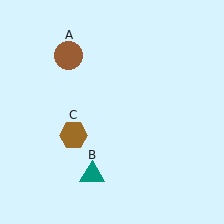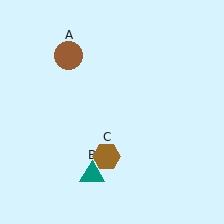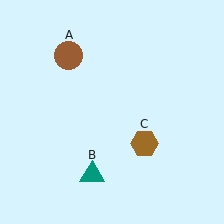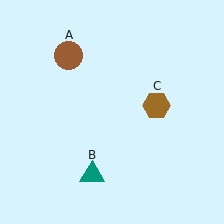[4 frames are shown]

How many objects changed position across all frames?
1 object changed position: brown hexagon (object C).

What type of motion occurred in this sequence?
The brown hexagon (object C) rotated counterclockwise around the center of the scene.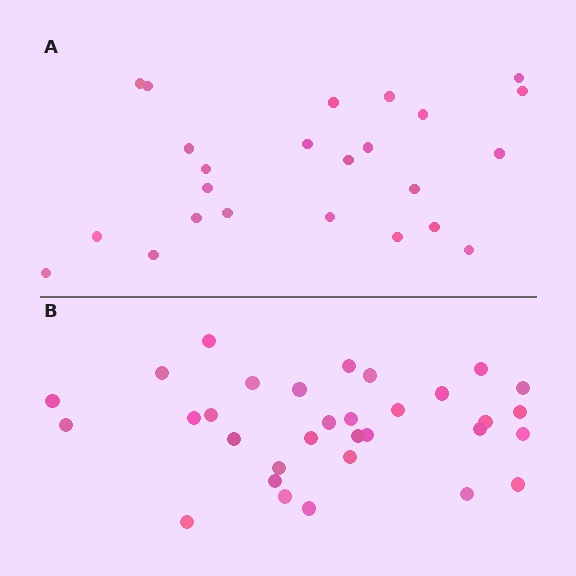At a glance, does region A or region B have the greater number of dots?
Region B (the bottom region) has more dots.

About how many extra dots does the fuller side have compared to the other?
Region B has roughly 8 or so more dots than region A.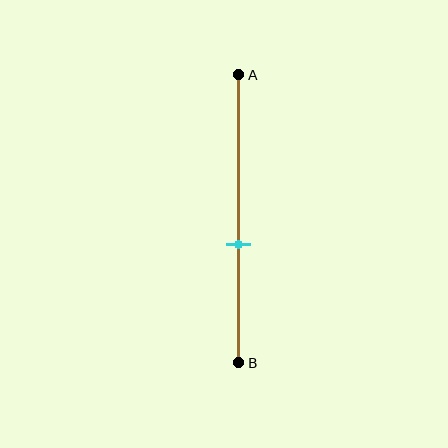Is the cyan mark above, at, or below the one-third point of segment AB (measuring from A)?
The cyan mark is below the one-third point of segment AB.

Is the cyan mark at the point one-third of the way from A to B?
No, the mark is at about 60% from A, not at the 33% one-third point.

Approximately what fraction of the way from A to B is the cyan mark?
The cyan mark is approximately 60% of the way from A to B.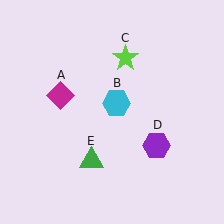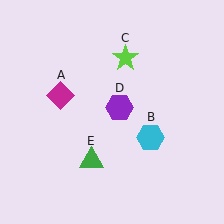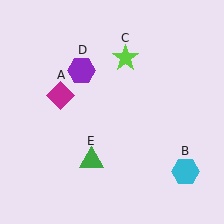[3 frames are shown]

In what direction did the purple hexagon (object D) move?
The purple hexagon (object D) moved up and to the left.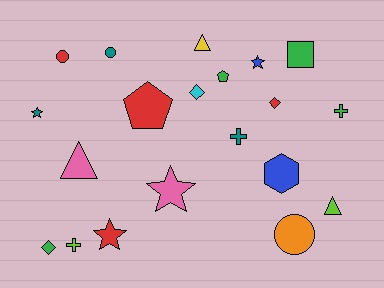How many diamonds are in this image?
There are 3 diamonds.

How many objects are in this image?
There are 20 objects.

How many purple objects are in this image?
There are no purple objects.